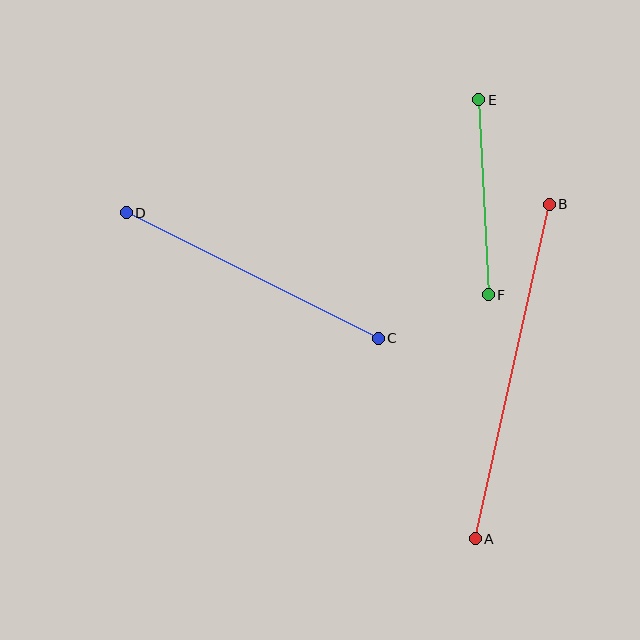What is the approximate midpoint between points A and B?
The midpoint is at approximately (512, 372) pixels.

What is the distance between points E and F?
The distance is approximately 195 pixels.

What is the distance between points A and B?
The distance is approximately 343 pixels.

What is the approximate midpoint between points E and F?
The midpoint is at approximately (483, 197) pixels.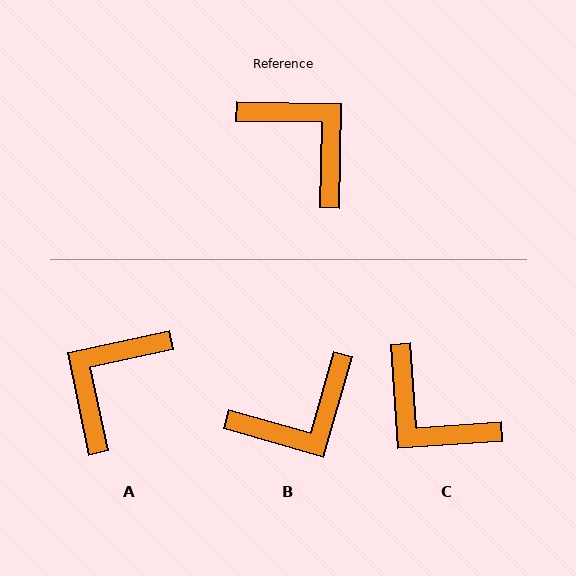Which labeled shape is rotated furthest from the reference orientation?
C, about 175 degrees away.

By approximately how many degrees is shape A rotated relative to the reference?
Approximately 103 degrees counter-clockwise.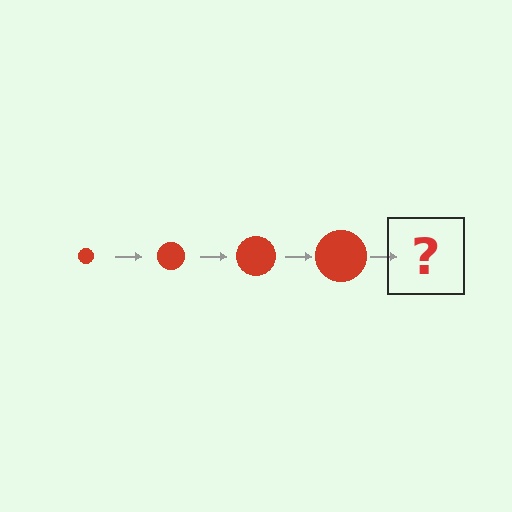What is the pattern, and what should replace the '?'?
The pattern is that the circle gets progressively larger each step. The '?' should be a red circle, larger than the previous one.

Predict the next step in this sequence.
The next step is a red circle, larger than the previous one.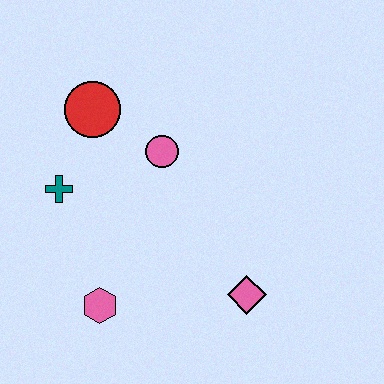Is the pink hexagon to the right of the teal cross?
Yes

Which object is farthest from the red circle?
The pink diamond is farthest from the red circle.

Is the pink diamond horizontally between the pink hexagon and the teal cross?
No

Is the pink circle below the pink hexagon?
No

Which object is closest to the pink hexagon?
The teal cross is closest to the pink hexagon.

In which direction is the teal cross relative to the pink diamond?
The teal cross is to the left of the pink diamond.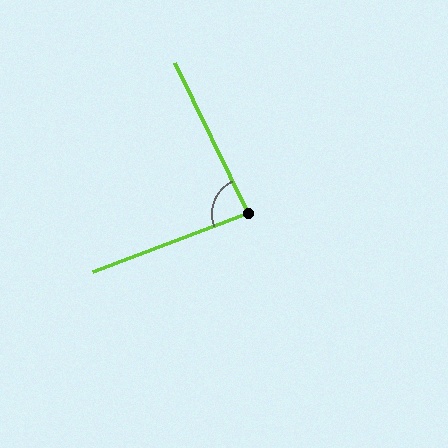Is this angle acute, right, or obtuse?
It is acute.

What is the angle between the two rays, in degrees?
Approximately 85 degrees.